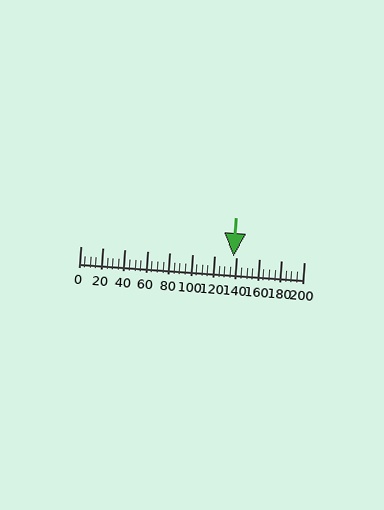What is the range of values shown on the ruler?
The ruler shows values from 0 to 200.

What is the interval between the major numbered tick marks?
The major tick marks are spaced 20 units apart.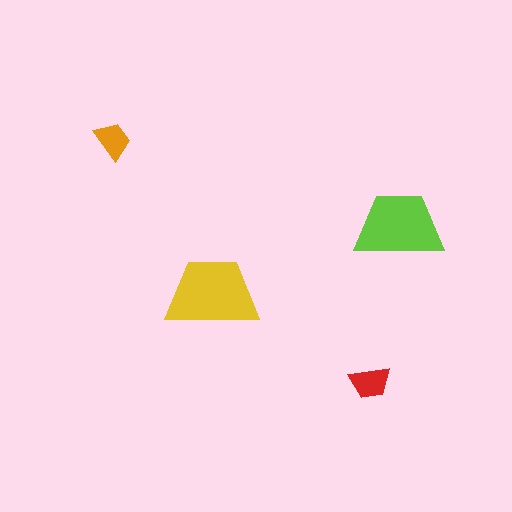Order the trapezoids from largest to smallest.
the yellow one, the lime one, the red one, the orange one.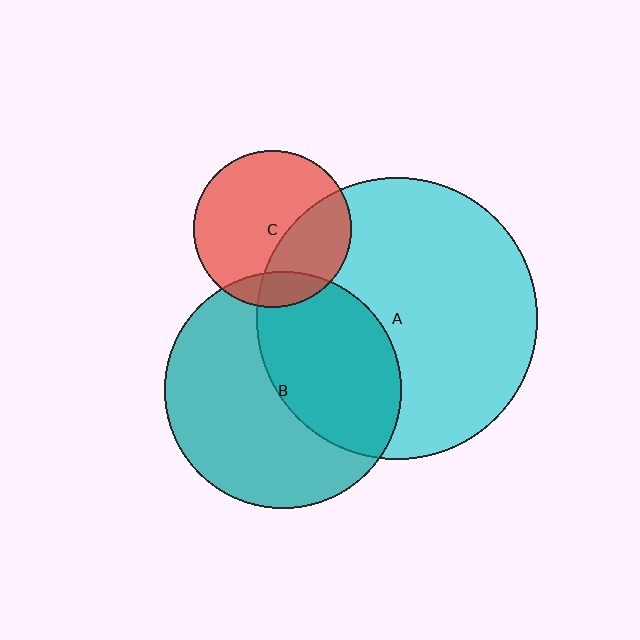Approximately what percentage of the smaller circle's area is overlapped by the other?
Approximately 15%.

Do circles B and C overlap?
Yes.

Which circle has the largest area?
Circle A (cyan).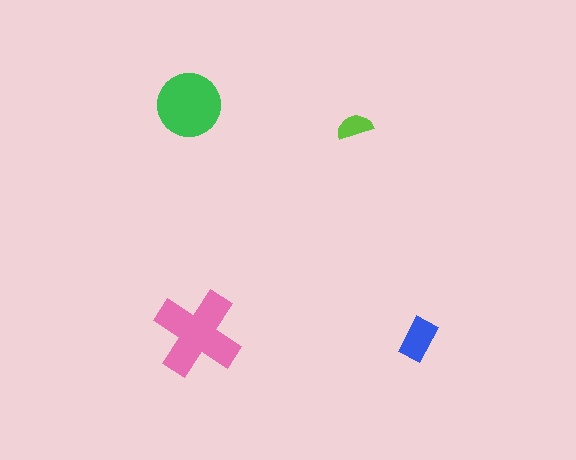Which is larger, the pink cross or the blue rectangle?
The pink cross.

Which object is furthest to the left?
The green circle is leftmost.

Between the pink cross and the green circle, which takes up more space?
The pink cross.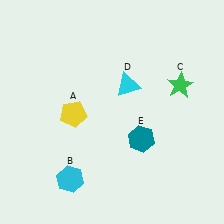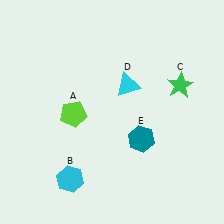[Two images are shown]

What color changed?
The pentagon (A) changed from yellow in Image 1 to lime in Image 2.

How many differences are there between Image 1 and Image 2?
There is 1 difference between the two images.